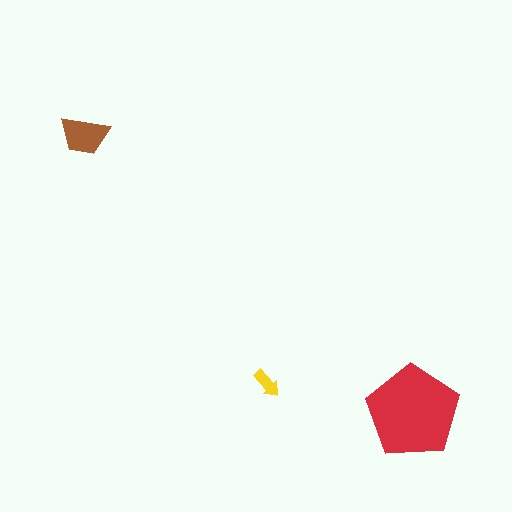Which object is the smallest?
The yellow arrow.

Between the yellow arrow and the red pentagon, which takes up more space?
The red pentagon.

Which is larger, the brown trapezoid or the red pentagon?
The red pentagon.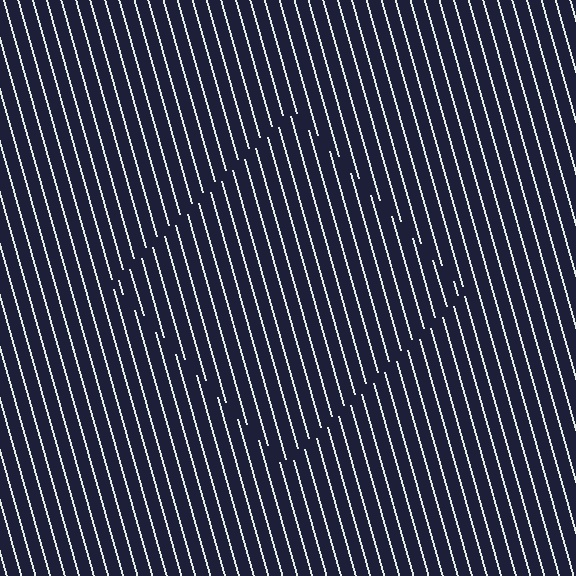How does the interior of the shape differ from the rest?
The interior of the shape contains the same grating, shifted by half a period — the contour is defined by the phase discontinuity where line-ends from the inner and outer gratings abut.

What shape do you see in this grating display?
An illusory square. The interior of the shape contains the same grating, shifted by half a period — the contour is defined by the phase discontinuity where line-ends from the inner and outer gratings abut.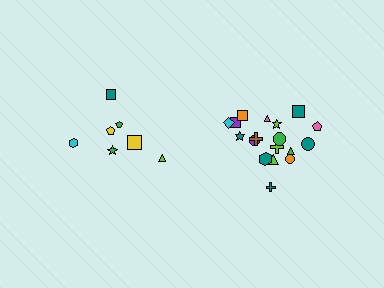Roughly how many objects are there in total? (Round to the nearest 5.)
Roughly 25 objects in total.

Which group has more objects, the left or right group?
The right group.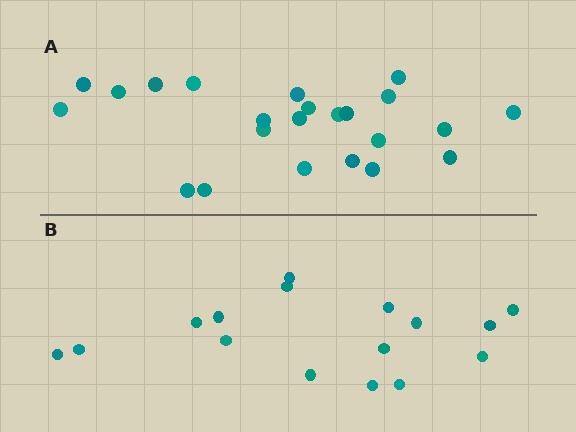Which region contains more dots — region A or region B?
Region A (the top region) has more dots.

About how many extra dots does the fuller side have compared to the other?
Region A has roughly 8 or so more dots than region B.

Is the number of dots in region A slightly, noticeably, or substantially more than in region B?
Region A has noticeably more, but not dramatically so. The ratio is roughly 1.4 to 1.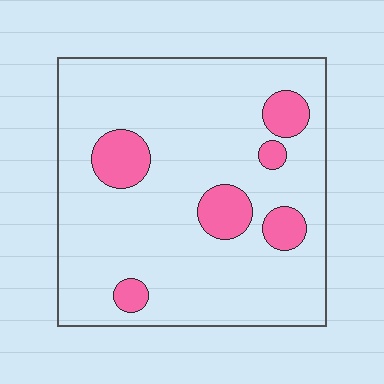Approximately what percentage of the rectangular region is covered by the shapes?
Approximately 15%.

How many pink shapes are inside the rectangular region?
6.